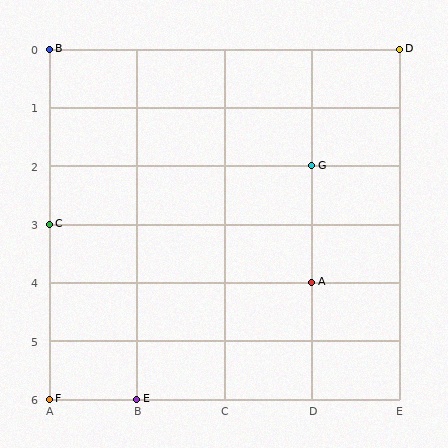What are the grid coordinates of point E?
Point E is at grid coordinates (B, 6).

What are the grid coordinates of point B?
Point B is at grid coordinates (A, 0).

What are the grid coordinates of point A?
Point A is at grid coordinates (D, 4).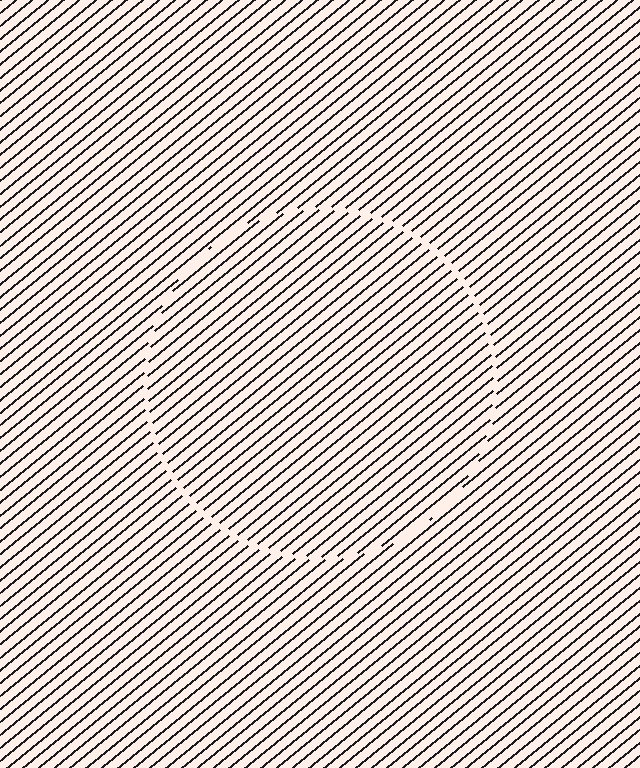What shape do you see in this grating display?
An illusory circle. The interior of the shape contains the same grating, shifted by half a period — the contour is defined by the phase discontinuity where line-ends from the inner and outer gratings abut.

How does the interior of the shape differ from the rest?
The interior of the shape contains the same grating, shifted by half a period — the contour is defined by the phase discontinuity where line-ends from the inner and outer gratings abut.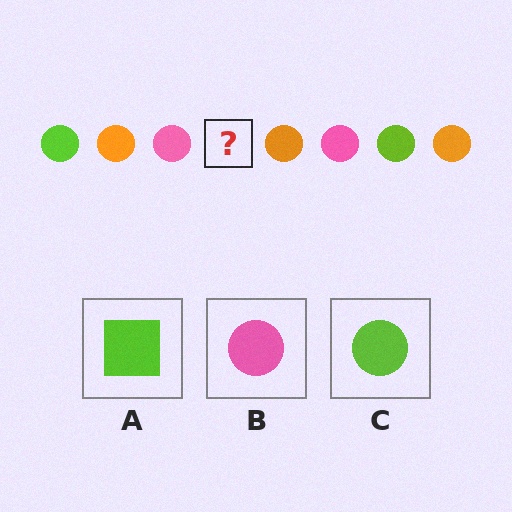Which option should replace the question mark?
Option C.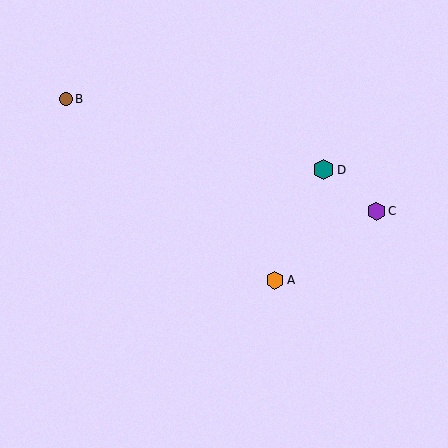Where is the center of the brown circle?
The center of the brown circle is at (66, 99).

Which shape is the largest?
The teal hexagon (labeled D) is the largest.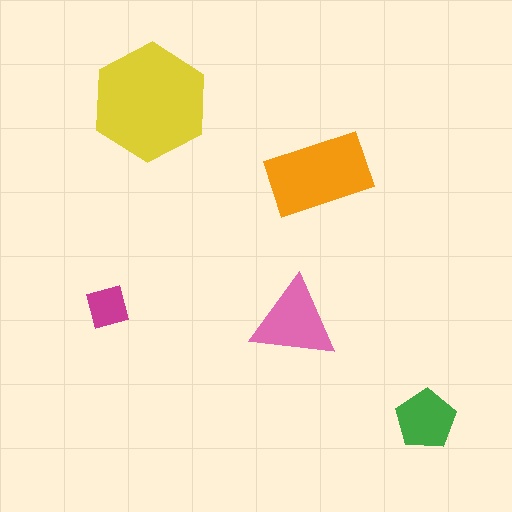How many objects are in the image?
There are 5 objects in the image.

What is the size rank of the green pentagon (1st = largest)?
4th.